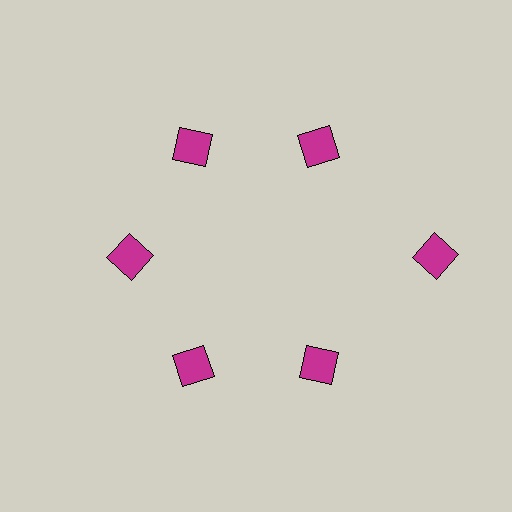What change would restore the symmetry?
The symmetry would be restored by moving it inward, back onto the ring so that all 6 diamonds sit at equal angles and equal distance from the center.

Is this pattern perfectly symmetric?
No. The 6 magenta diamonds are arranged in a ring, but one element near the 3 o'clock position is pushed outward from the center, breaking the 6-fold rotational symmetry.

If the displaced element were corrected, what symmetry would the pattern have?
It would have 6-fold rotational symmetry — the pattern would map onto itself every 60 degrees.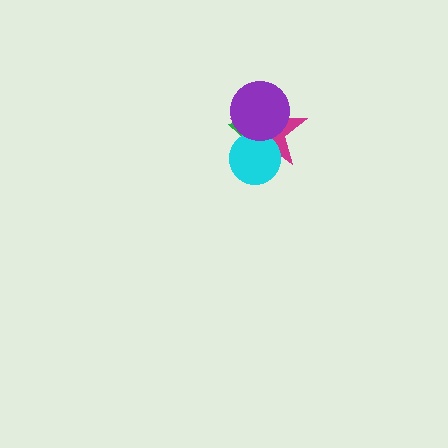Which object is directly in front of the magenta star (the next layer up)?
The green triangle is directly in front of the magenta star.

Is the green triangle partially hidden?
Yes, it is partially covered by another shape.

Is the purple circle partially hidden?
No, no other shape covers it.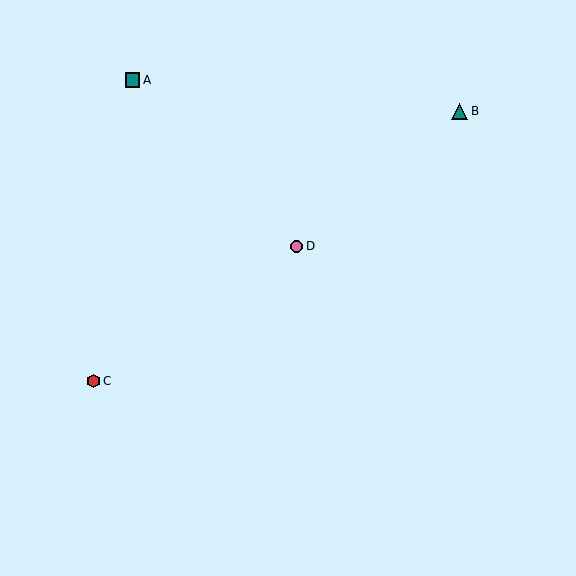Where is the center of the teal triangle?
The center of the teal triangle is at (460, 111).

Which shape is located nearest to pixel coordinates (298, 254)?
The pink circle (labeled D) at (296, 246) is nearest to that location.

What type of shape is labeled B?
Shape B is a teal triangle.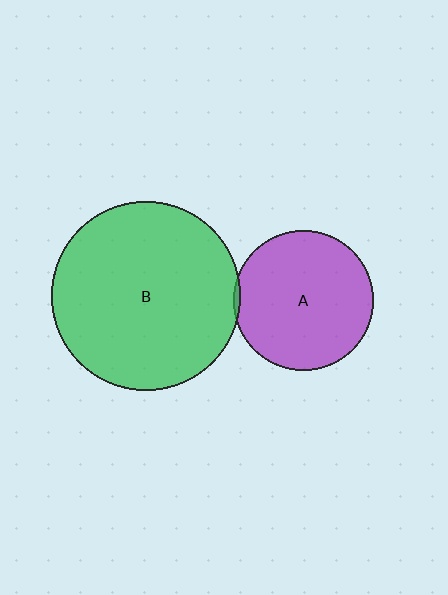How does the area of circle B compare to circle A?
Approximately 1.8 times.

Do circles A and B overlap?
Yes.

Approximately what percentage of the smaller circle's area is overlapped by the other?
Approximately 5%.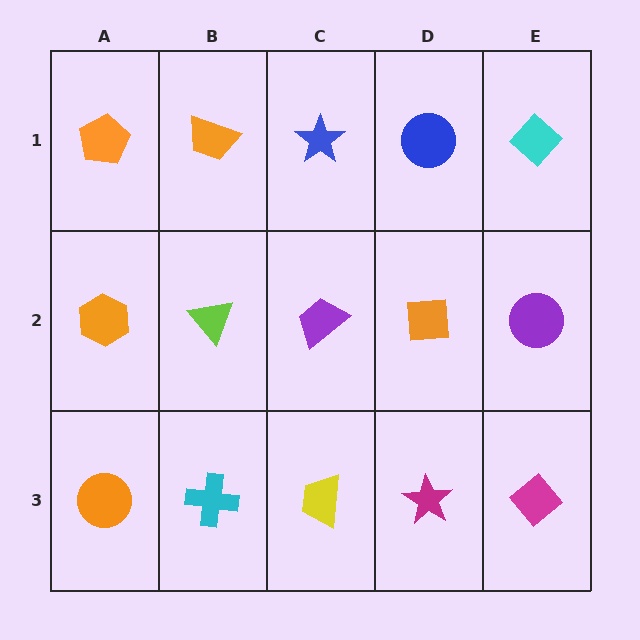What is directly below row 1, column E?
A purple circle.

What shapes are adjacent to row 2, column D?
A blue circle (row 1, column D), a magenta star (row 3, column D), a purple trapezoid (row 2, column C), a purple circle (row 2, column E).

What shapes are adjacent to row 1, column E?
A purple circle (row 2, column E), a blue circle (row 1, column D).